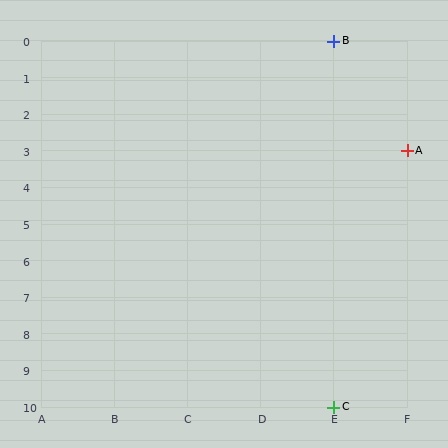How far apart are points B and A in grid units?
Points B and A are 1 column and 3 rows apart (about 3.2 grid units diagonally).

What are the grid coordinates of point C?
Point C is at grid coordinates (E, 10).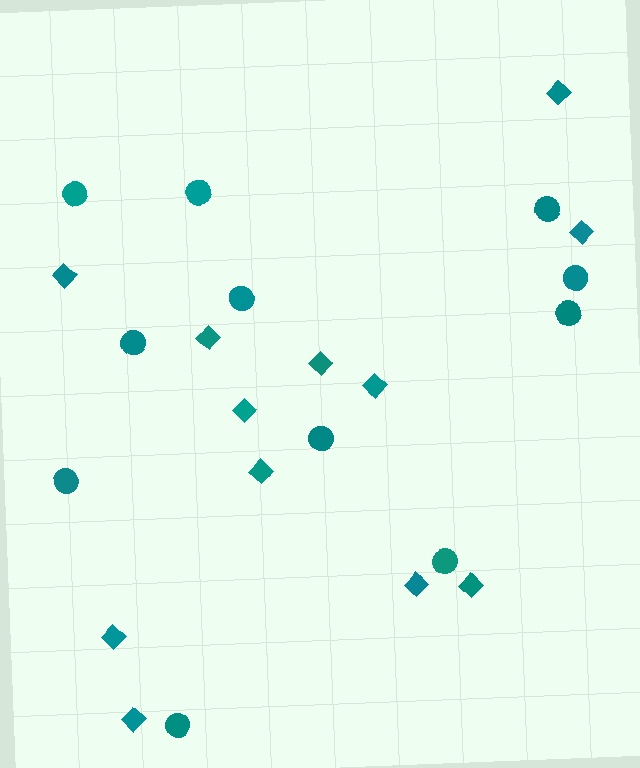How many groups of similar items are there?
There are 2 groups: one group of circles (11) and one group of diamonds (12).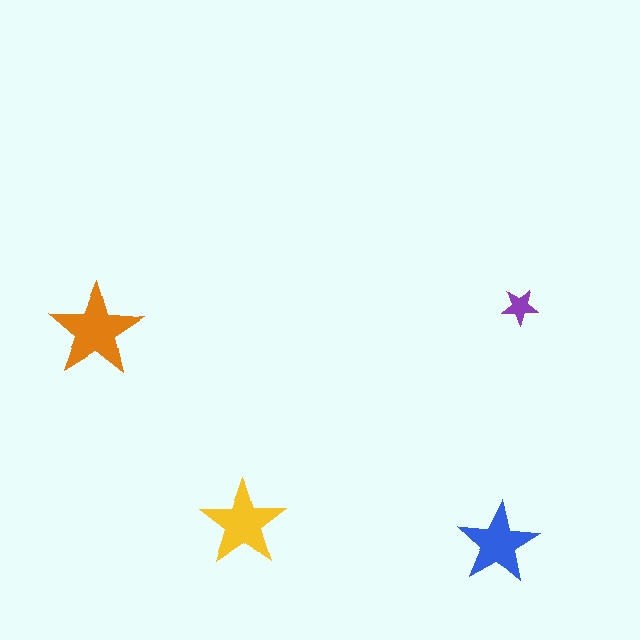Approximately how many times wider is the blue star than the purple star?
About 2 times wider.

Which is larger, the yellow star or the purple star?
The yellow one.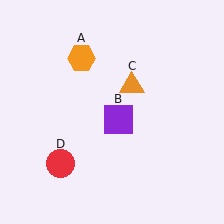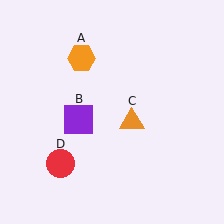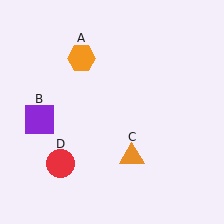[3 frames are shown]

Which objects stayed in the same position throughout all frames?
Orange hexagon (object A) and red circle (object D) remained stationary.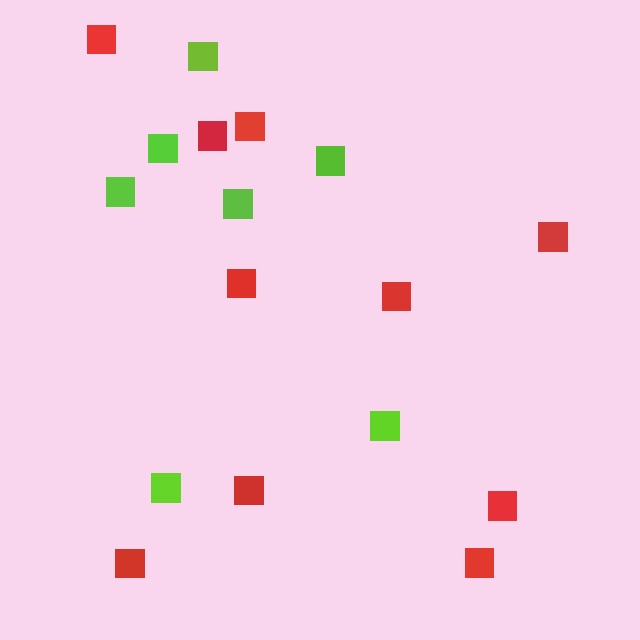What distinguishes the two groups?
There are 2 groups: one group of red squares (10) and one group of lime squares (7).